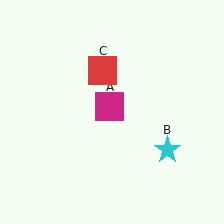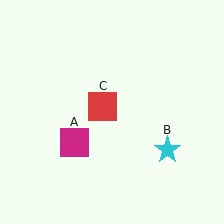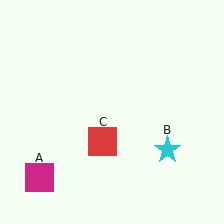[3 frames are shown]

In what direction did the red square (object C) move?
The red square (object C) moved down.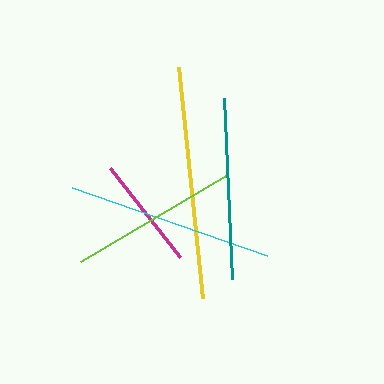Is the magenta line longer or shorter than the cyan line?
The cyan line is longer than the magenta line.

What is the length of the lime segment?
The lime segment is approximately 170 pixels long.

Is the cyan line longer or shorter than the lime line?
The cyan line is longer than the lime line.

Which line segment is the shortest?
The magenta line is the shortest at approximately 113 pixels.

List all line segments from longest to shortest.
From longest to shortest: yellow, cyan, teal, lime, magenta.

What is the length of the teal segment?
The teal segment is approximately 182 pixels long.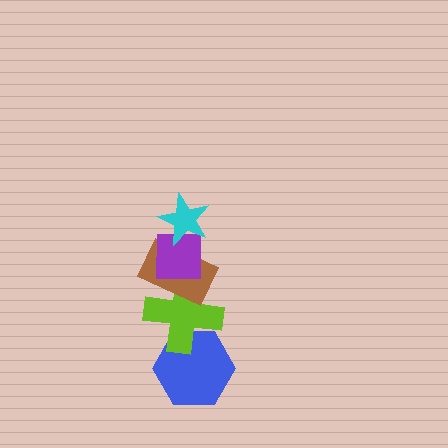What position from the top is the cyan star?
The cyan star is 1st from the top.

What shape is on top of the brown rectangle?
The purple square is on top of the brown rectangle.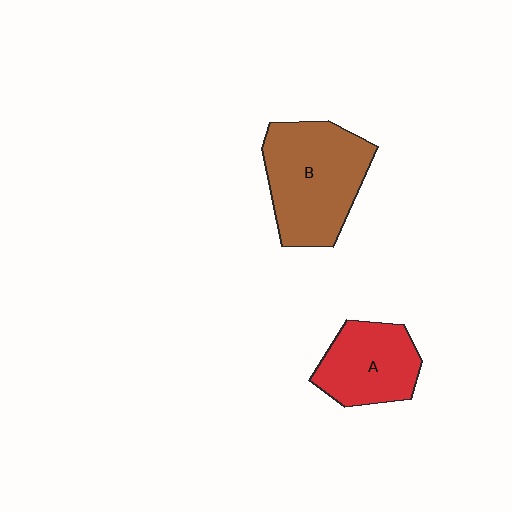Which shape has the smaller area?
Shape A (red).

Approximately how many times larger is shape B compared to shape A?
Approximately 1.5 times.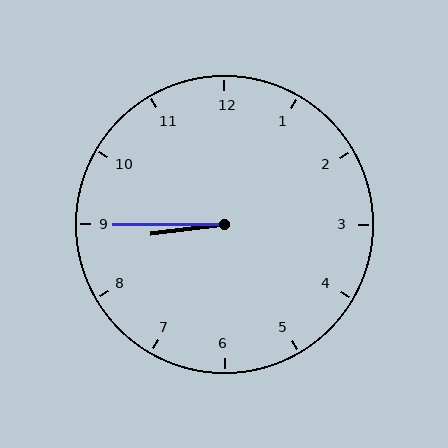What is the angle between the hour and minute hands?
Approximately 8 degrees.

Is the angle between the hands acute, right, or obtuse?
It is acute.